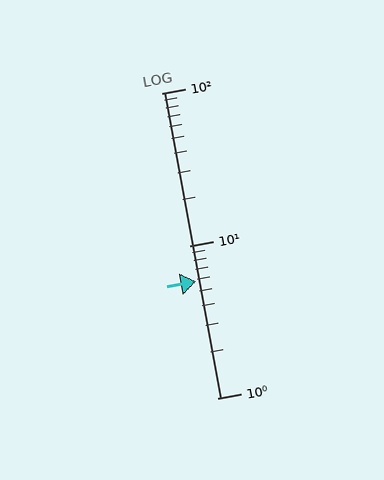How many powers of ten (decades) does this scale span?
The scale spans 2 decades, from 1 to 100.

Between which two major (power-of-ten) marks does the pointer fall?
The pointer is between 1 and 10.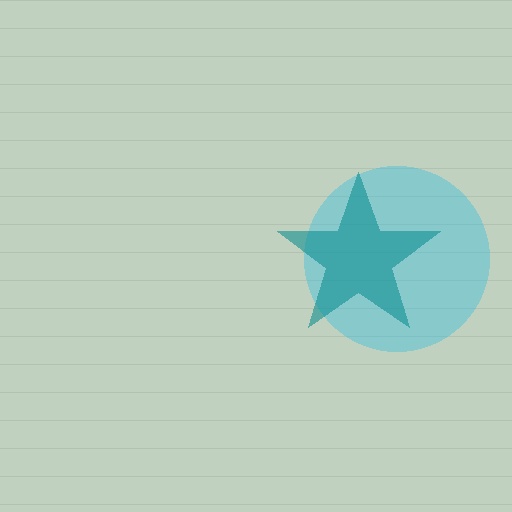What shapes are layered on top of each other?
The layered shapes are: a cyan circle, a teal star.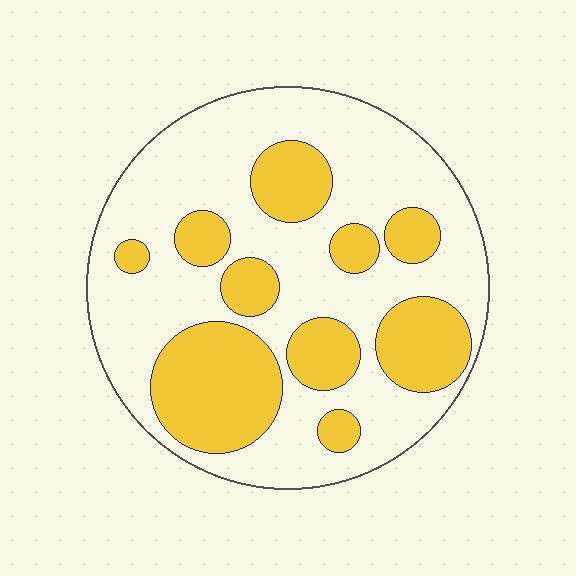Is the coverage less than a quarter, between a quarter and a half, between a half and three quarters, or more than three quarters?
Between a quarter and a half.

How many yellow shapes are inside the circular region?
10.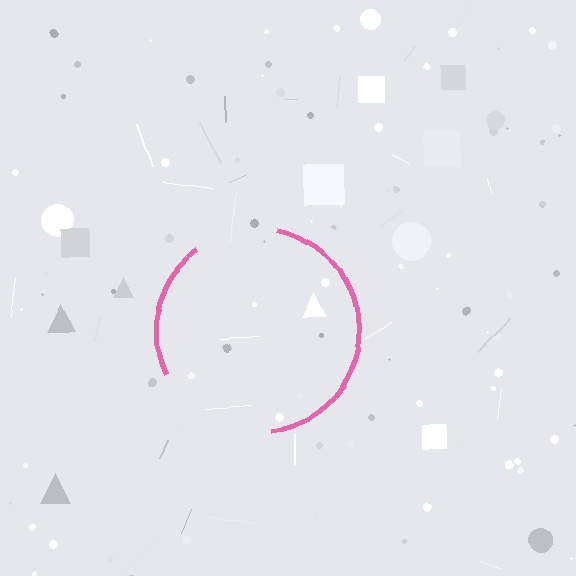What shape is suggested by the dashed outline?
The dashed outline suggests a circle.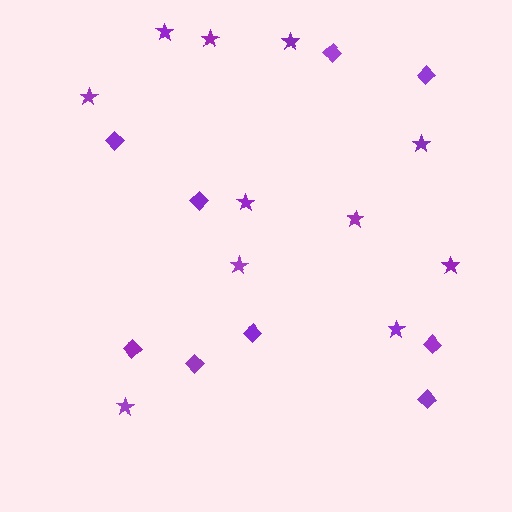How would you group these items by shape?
There are 2 groups: one group of diamonds (9) and one group of stars (11).